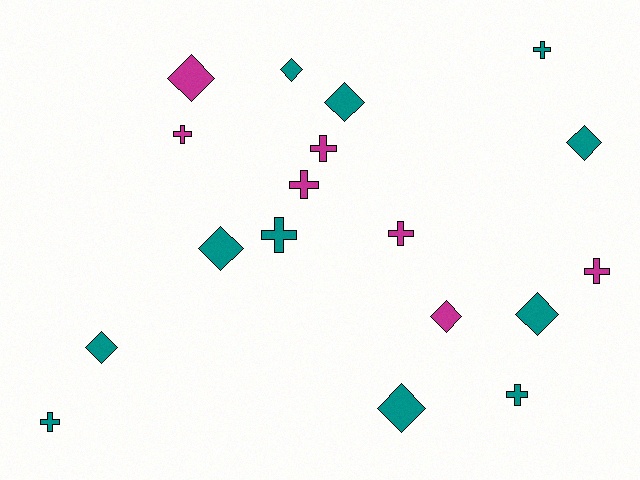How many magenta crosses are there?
There are 5 magenta crosses.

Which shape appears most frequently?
Diamond, with 9 objects.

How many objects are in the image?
There are 18 objects.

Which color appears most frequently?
Teal, with 11 objects.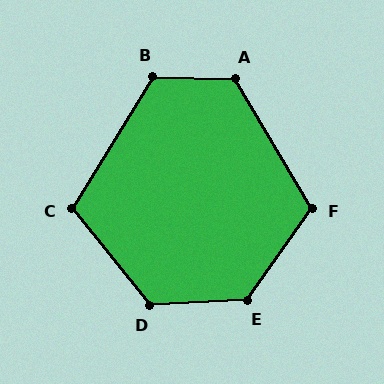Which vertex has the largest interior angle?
E, at approximately 129 degrees.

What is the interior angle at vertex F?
Approximately 114 degrees (obtuse).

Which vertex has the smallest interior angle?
C, at approximately 110 degrees.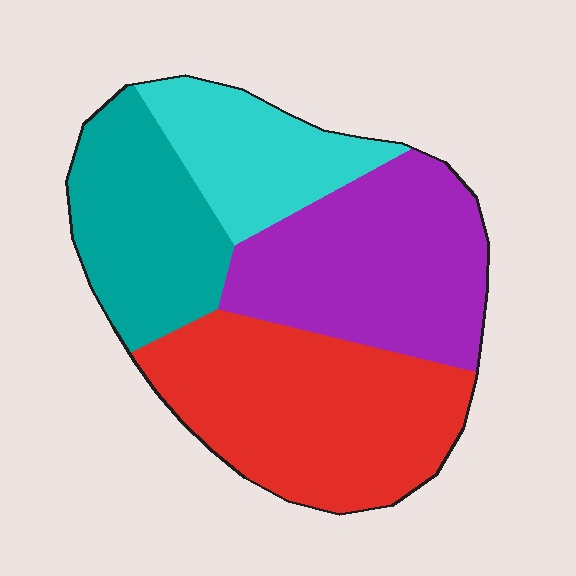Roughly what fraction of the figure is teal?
Teal takes up less than a quarter of the figure.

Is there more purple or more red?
Red.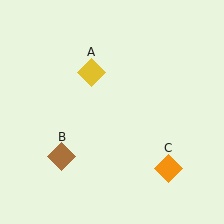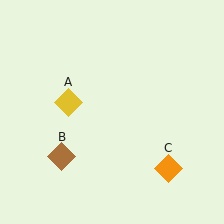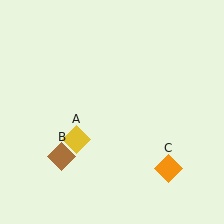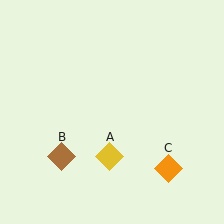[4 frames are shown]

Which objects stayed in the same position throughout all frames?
Brown diamond (object B) and orange diamond (object C) remained stationary.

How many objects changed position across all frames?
1 object changed position: yellow diamond (object A).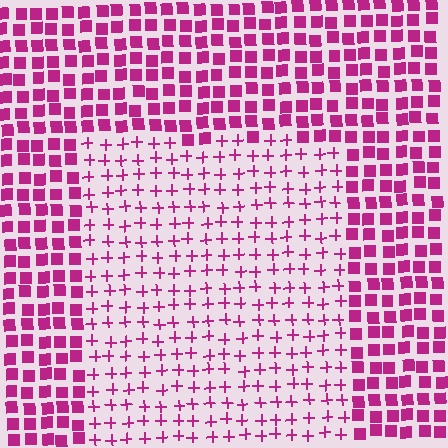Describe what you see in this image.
The image is filled with small magenta elements arranged in a uniform grid. A rectangle-shaped region contains plus signs, while the surrounding area contains squares. The boundary is defined purely by the change in element shape.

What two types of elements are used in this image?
The image uses plus signs inside the rectangle region and squares outside it.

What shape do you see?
I see a rectangle.